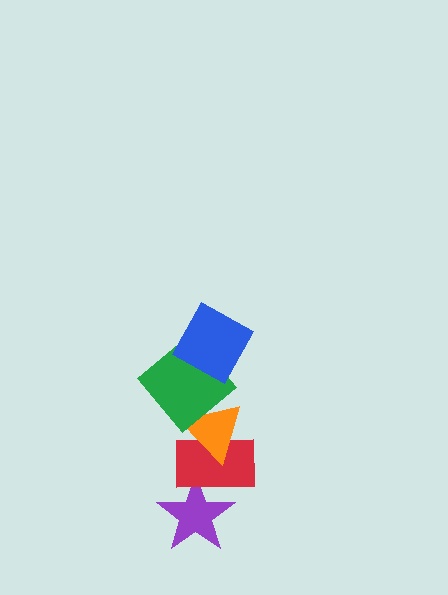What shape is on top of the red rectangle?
The orange triangle is on top of the red rectangle.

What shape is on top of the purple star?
The red rectangle is on top of the purple star.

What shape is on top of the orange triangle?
The green diamond is on top of the orange triangle.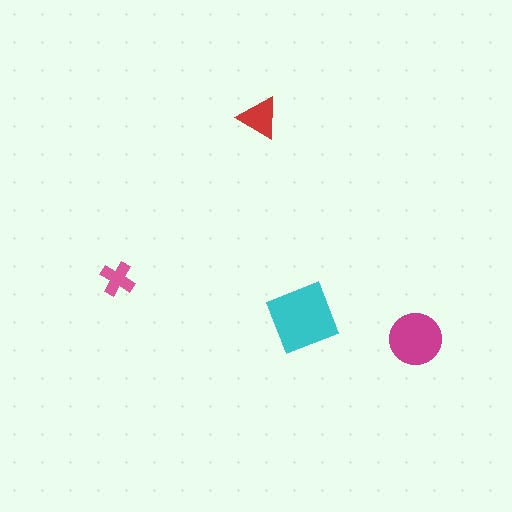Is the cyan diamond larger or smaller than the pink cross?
Larger.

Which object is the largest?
The cyan diamond.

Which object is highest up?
The red triangle is topmost.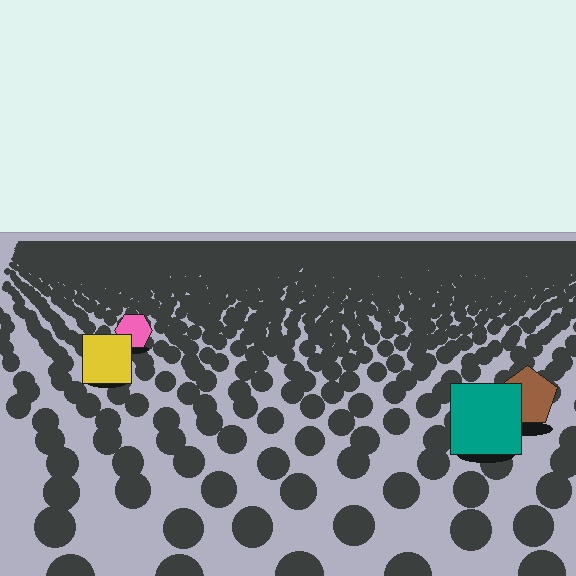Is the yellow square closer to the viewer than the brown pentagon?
No. The brown pentagon is closer — you can tell from the texture gradient: the ground texture is coarser near it.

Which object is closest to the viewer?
The teal square is closest. The texture marks near it are larger and more spread out.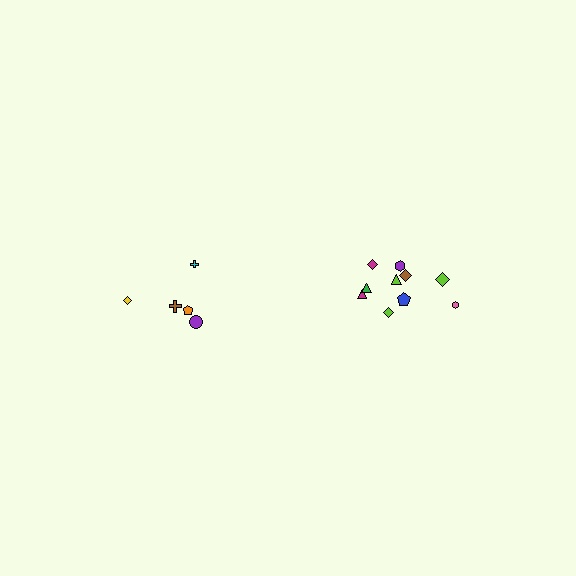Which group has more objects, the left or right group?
The right group.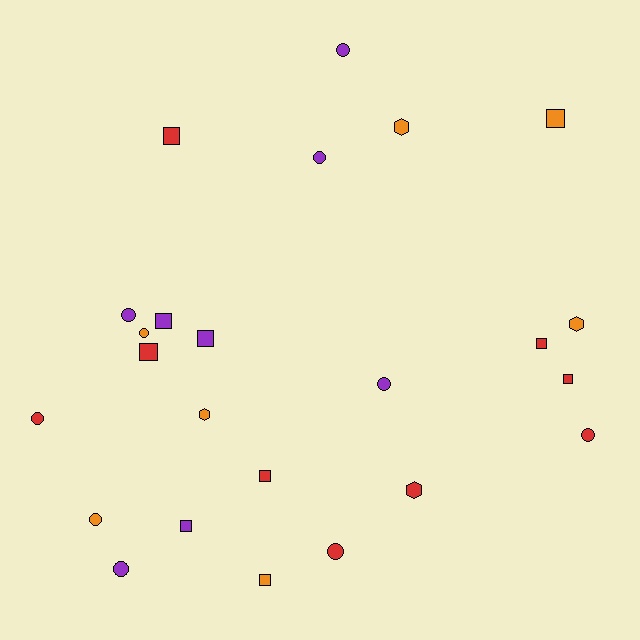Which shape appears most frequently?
Circle, with 10 objects.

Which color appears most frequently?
Red, with 9 objects.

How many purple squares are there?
There are 3 purple squares.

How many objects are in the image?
There are 24 objects.